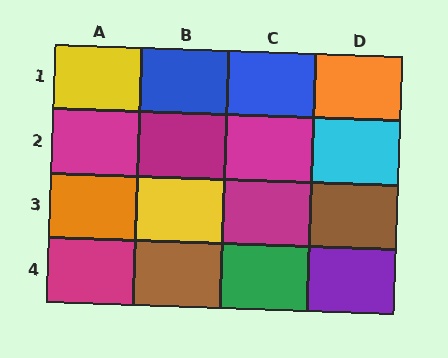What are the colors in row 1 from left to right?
Yellow, blue, blue, orange.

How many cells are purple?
1 cell is purple.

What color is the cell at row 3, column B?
Yellow.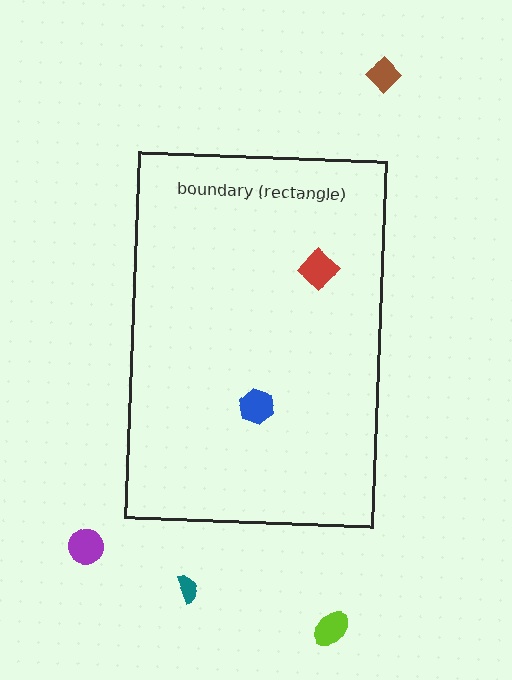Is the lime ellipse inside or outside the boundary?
Outside.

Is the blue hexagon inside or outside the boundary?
Inside.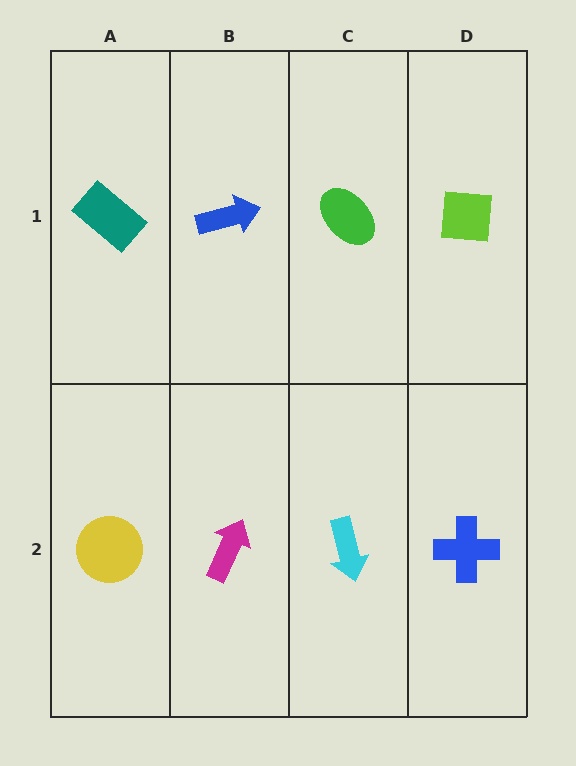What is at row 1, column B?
A blue arrow.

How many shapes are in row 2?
4 shapes.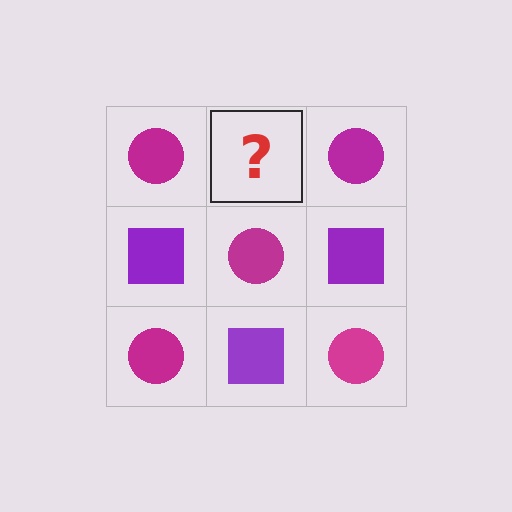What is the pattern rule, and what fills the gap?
The rule is that it alternates magenta circle and purple square in a checkerboard pattern. The gap should be filled with a purple square.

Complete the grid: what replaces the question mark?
The question mark should be replaced with a purple square.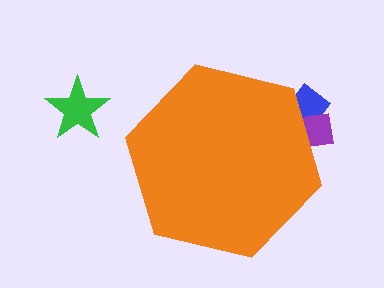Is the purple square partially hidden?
Yes, the purple square is partially hidden behind the orange hexagon.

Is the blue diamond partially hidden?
Yes, the blue diamond is partially hidden behind the orange hexagon.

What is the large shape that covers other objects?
An orange hexagon.